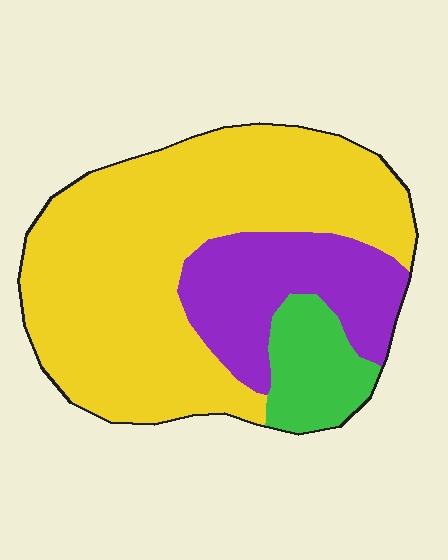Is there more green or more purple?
Purple.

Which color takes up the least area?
Green, at roughly 10%.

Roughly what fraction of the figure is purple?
Purple covers 23% of the figure.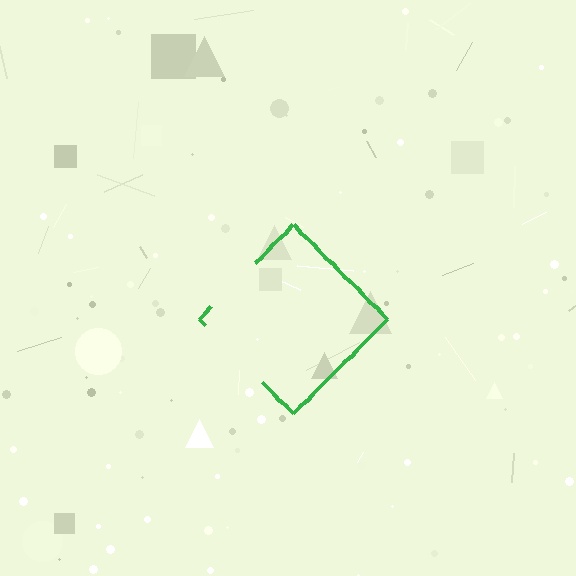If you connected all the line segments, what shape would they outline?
They would outline a diamond.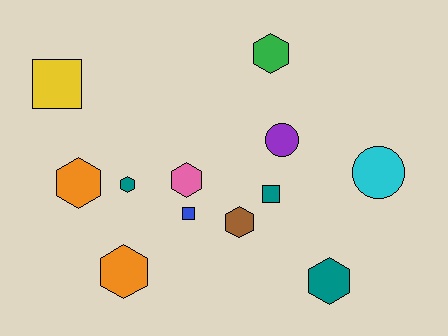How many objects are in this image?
There are 12 objects.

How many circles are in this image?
There are 2 circles.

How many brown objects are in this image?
There is 1 brown object.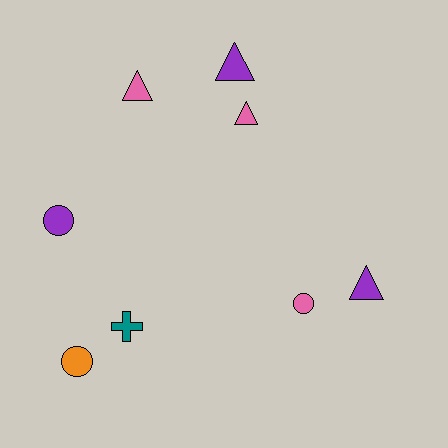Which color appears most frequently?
Purple, with 3 objects.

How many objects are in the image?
There are 8 objects.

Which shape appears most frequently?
Triangle, with 4 objects.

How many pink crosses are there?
There are no pink crosses.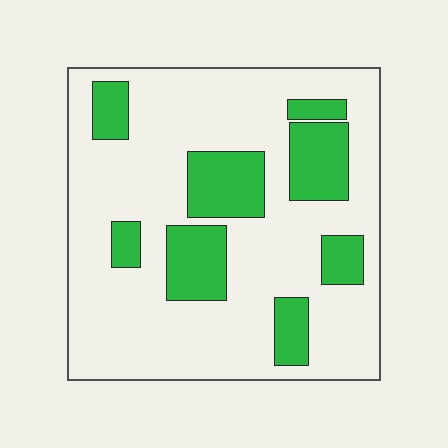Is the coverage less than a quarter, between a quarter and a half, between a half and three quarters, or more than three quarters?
Less than a quarter.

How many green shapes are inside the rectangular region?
8.